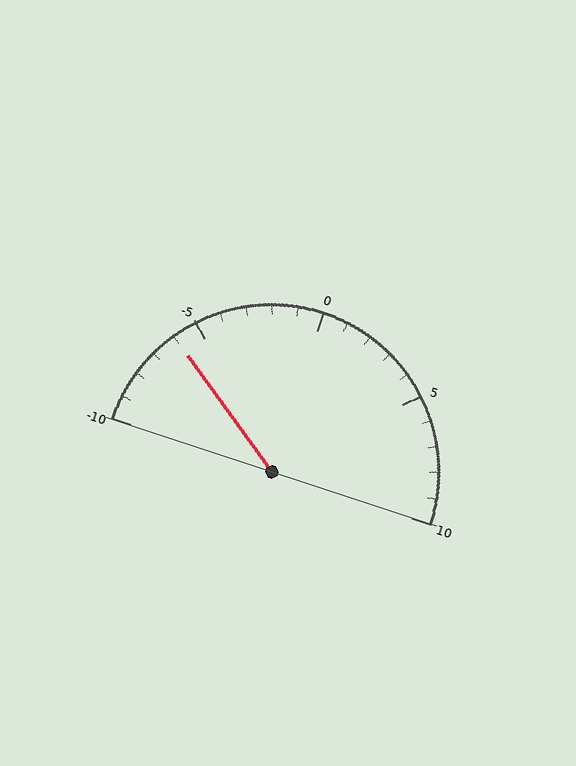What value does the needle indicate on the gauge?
The needle indicates approximately -6.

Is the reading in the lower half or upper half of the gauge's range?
The reading is in the lower half of the range (-10 to 10).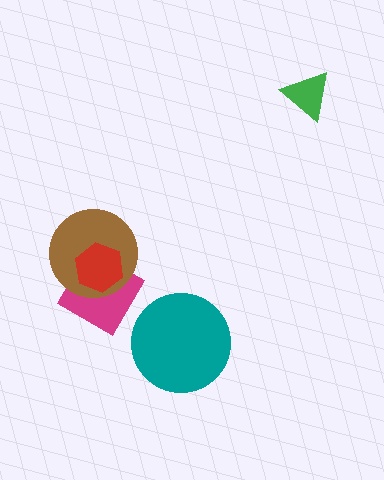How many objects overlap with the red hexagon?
2 objects overlap with the red hexagon.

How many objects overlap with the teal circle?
0 objects overlap with the teal circle.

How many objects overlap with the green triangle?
0 objects overlap with the green triangle.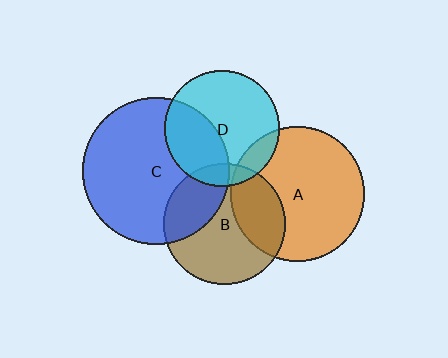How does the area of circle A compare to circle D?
Approximately 1.4 times.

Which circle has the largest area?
Circle C (blue).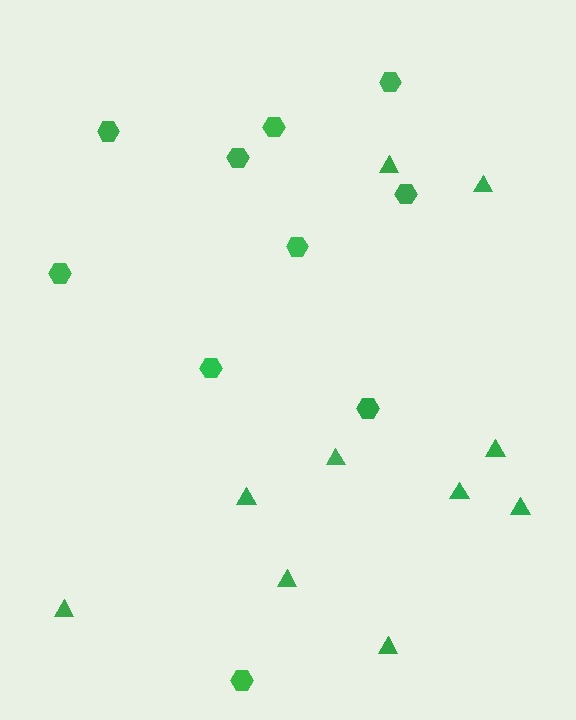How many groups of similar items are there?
There are 2 groups: one group of hexagons (10) and one group of triangles (10).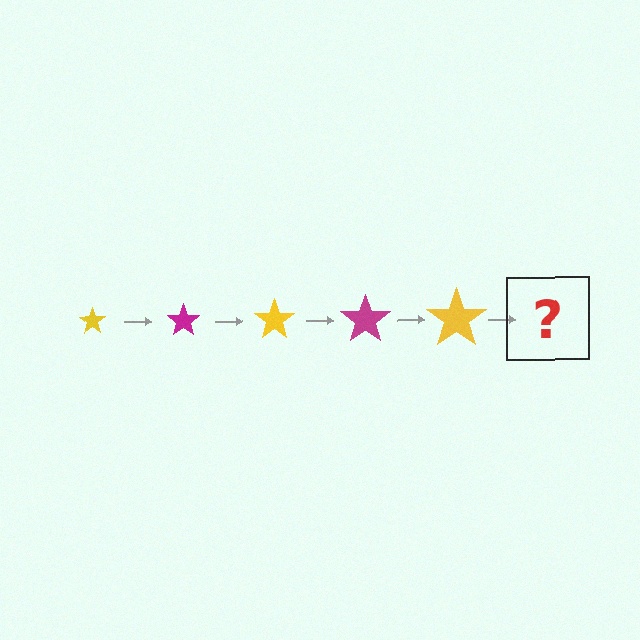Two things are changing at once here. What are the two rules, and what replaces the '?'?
The two rules are that the star grows larger each step and the color cycles through yellow and magenta. The '?' should be a magenta star, larger than the previous one.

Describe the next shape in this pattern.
It should be a magenta star, larger than the previous one.